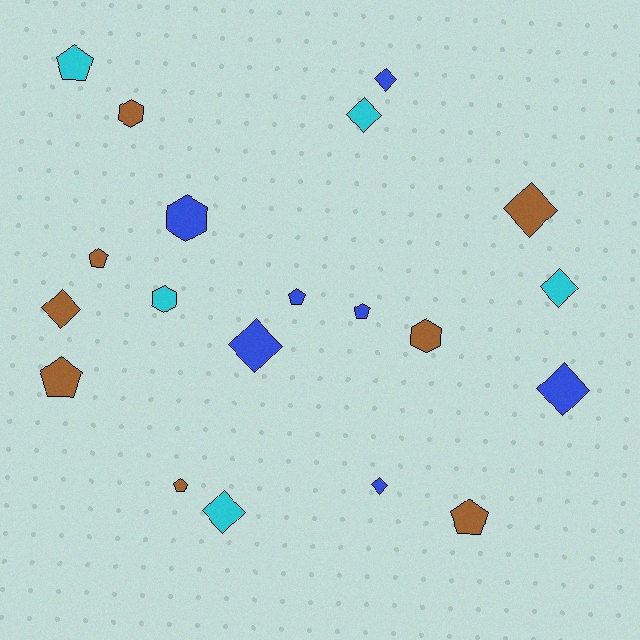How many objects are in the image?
There are 20 objects.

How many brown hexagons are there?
There are 2 brown hexagons.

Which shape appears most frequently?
Diamond, with 9 objects.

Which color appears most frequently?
Brown, with 8 objects.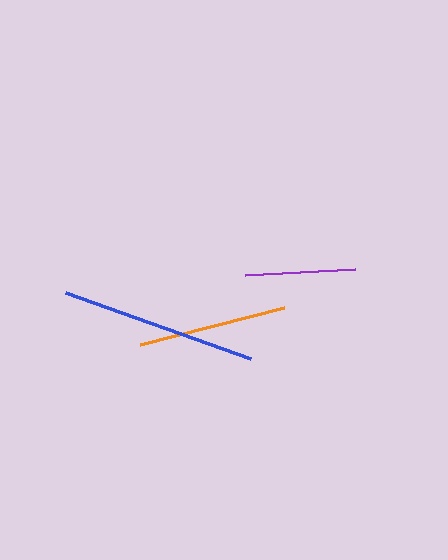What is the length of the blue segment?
The blue segment is approximately 197 pixels long.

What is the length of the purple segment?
The purple segment is approximately 110 pixels long.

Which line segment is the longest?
The blue line is the longest at approximately 197 pixels.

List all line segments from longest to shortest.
From longest to shortest: blue, orange, purple.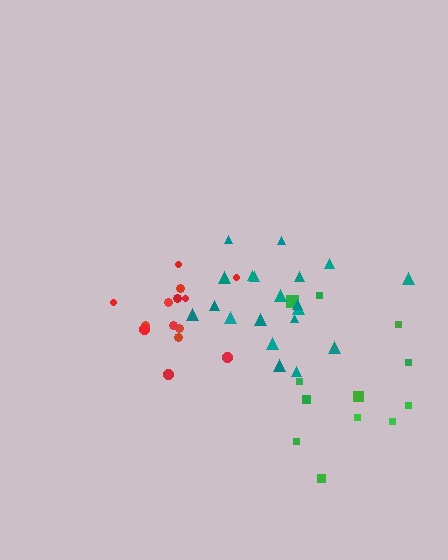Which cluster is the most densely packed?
Red.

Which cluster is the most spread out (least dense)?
Green.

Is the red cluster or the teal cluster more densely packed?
Red.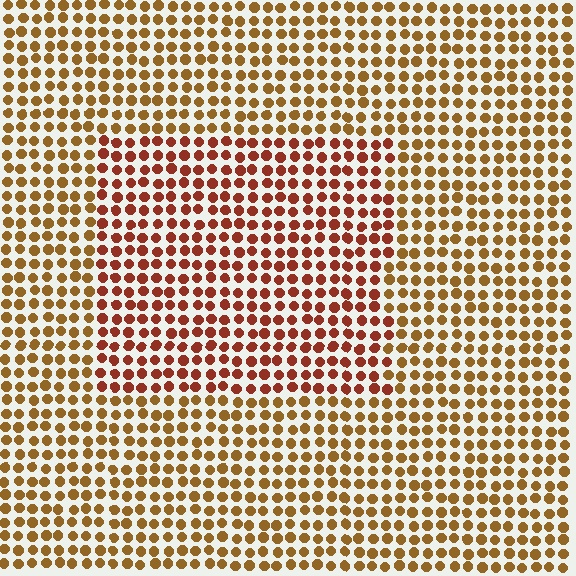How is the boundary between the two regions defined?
The boundary is defined purely by a slight shift in hue (about 29 degrees). Spacing, size, and orientation are identical on both sides.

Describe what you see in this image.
The image is filled with small brown elements in a uniform arrangement. A rectangle-shaped region is visible where the elements are tinted to a slightly different hue, forming a subtle color boundary.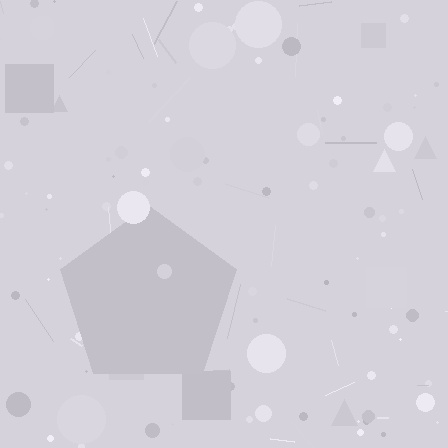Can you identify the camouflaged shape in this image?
The camouflaged shape is a pentagon.